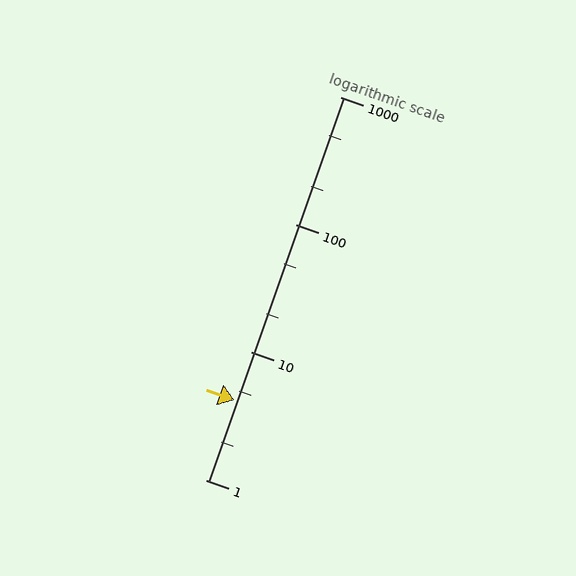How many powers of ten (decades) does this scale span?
The scale spans 3 decades, from 1 to 1000.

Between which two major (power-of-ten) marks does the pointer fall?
The pointer is between 1 and 10.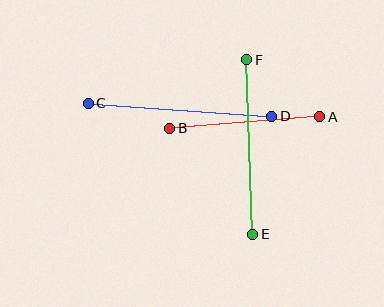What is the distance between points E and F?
The distance is approximately 174 pixels.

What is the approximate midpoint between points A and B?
The midpoint is at approximately (245, 123) pixels.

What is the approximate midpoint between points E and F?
The midpoint is at approximately (250, 147) pixels.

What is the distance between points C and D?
The distance is approximately 184 pixels.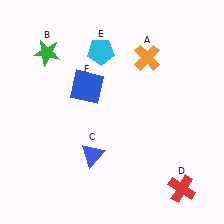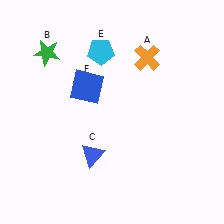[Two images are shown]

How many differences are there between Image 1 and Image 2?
There is 1 difference between the two images.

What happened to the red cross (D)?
The red cross (D) was removed in Image 2. It was in the bottom-right area of Image 1.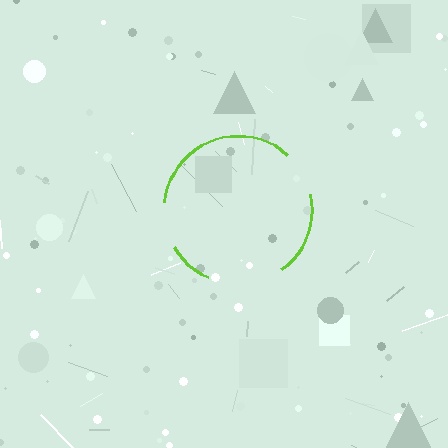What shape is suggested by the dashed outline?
The dashed outline suggests a circle.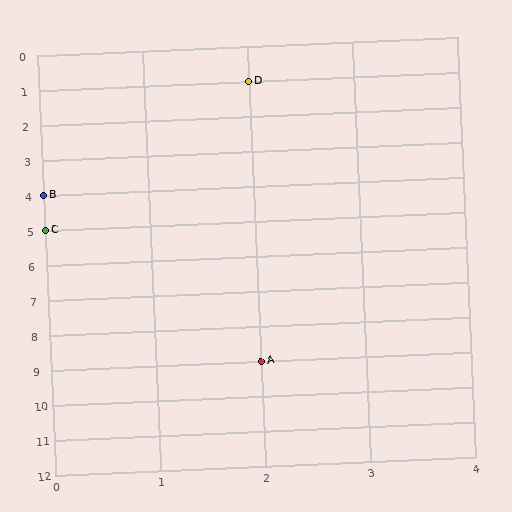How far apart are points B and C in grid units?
Points B and C are 1 row apart.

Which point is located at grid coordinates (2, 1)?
Point D is at (2, 1).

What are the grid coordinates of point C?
Point C is at grid coordinates (0, 5).